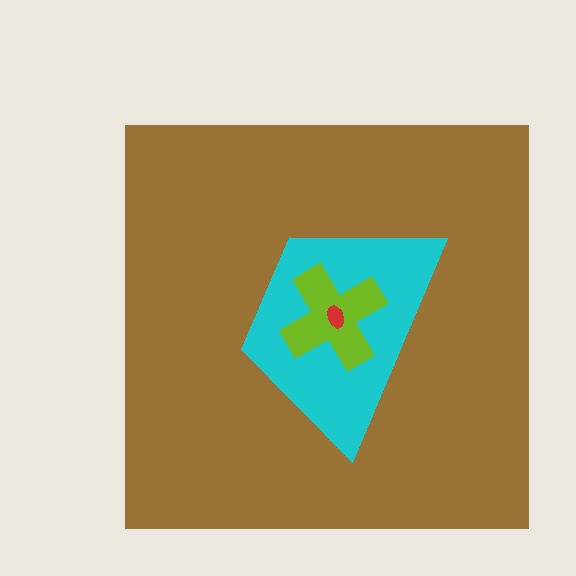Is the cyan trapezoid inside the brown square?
Yes.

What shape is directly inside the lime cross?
The red ellipse.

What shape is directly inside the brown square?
The cyan trapezoid.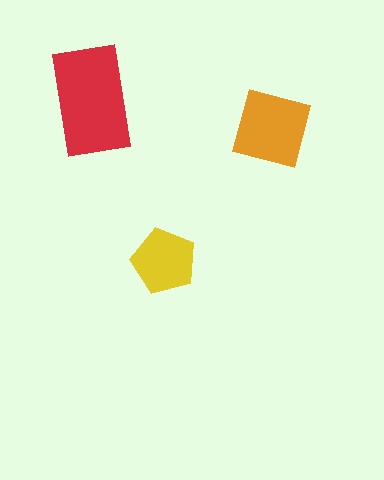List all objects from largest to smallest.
The red rectangle, the orange square, the yellow pentagon.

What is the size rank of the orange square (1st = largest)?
2nd.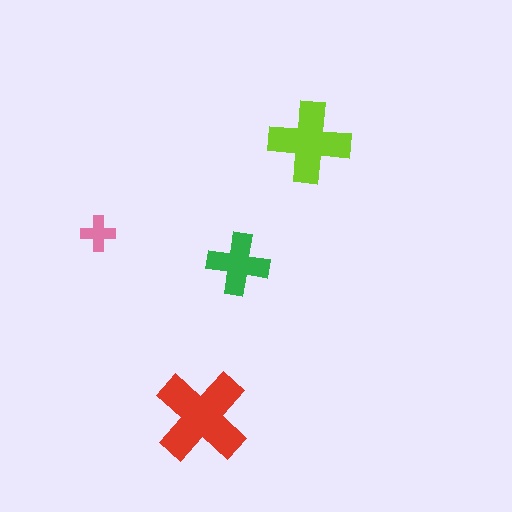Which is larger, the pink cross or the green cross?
The green one.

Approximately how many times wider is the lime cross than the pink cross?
About 2.5 times wider.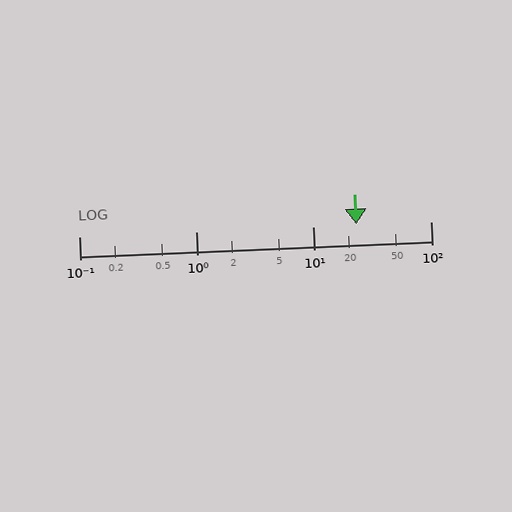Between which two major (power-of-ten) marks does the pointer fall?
The pointer is between 10 and 100.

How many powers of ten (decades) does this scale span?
The scale spans 3 decades, from 0.1 to 100.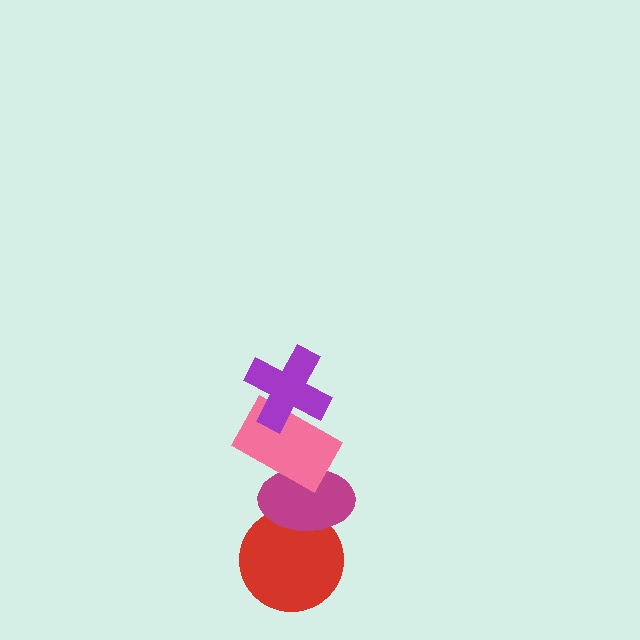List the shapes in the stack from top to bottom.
From top to bottom: the purple cross, the pink rectangle, the magenta ellipse, the red circle.